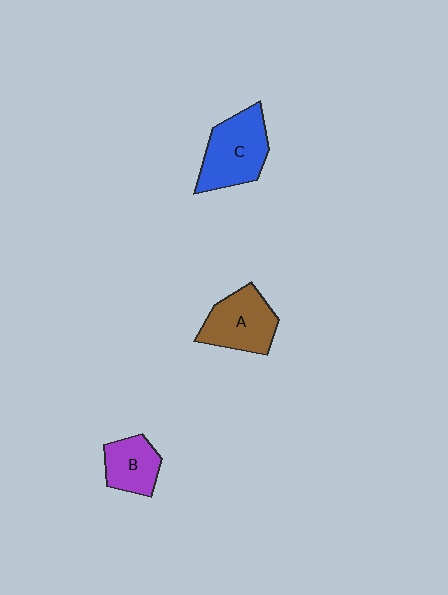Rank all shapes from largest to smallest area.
From largest to smallest: C (blue), A (brown), B (purple).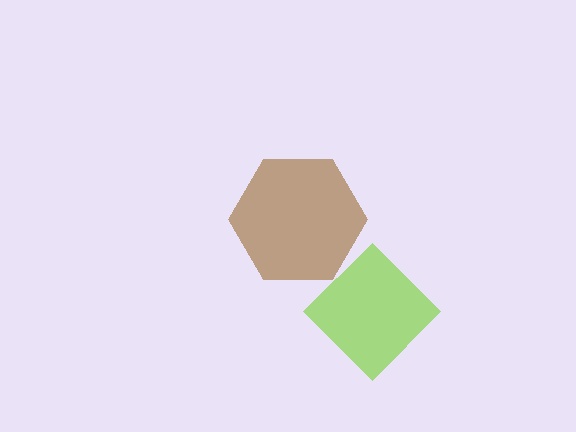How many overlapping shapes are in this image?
There are 2 overlapping shapes in the image.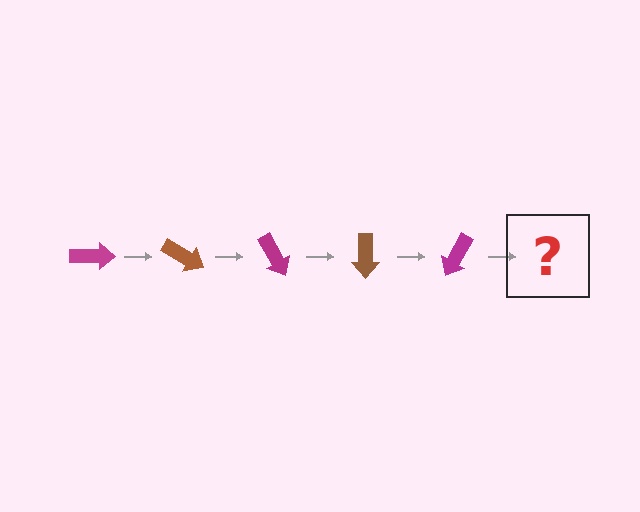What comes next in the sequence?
The next element should be a brown arrow, rotated 150 degrees from the start.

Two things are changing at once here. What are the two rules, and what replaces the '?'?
The two rules are that it rotates 30 degrees each step and the color cycles through magenta and brown. The '?' should be a brown arrow, rotated 150 degrees from the start.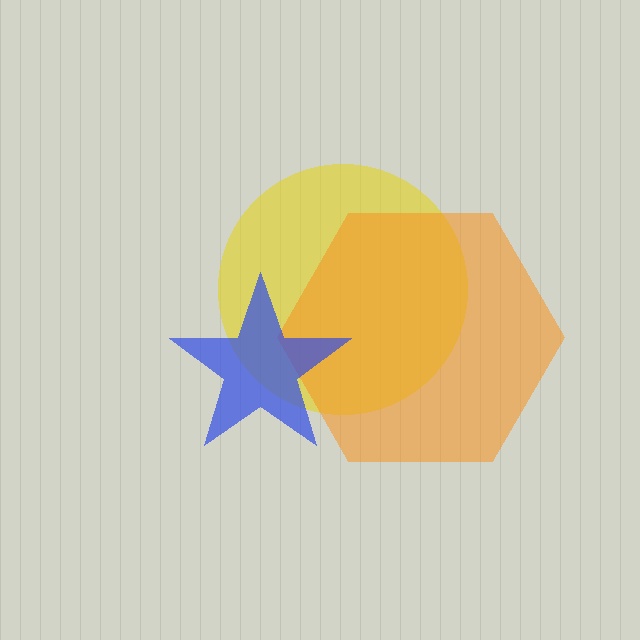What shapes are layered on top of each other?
The layered shapes are: a yellow circle, an orange hexagon, a blue star.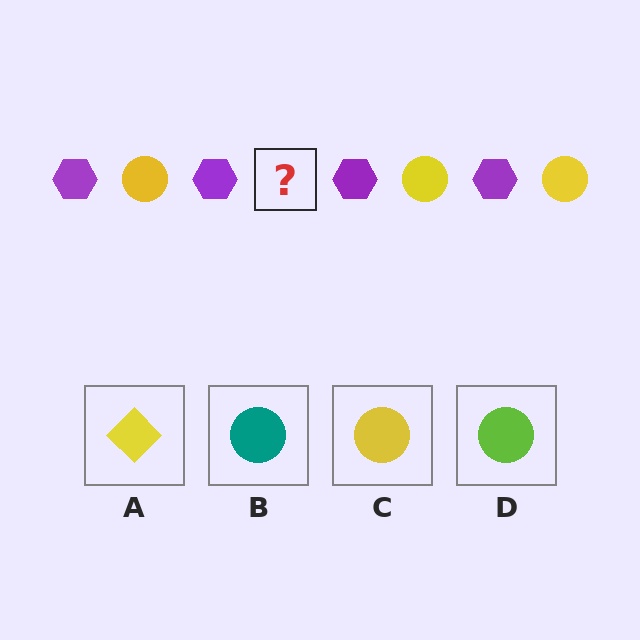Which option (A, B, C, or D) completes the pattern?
C.